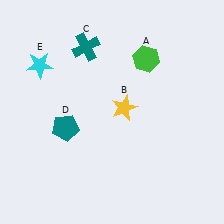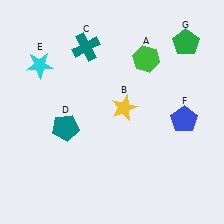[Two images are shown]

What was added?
A blue pentagon (F), a green pentagon (G) were added in Image 2.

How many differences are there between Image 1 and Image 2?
There are 2 differences between the two images.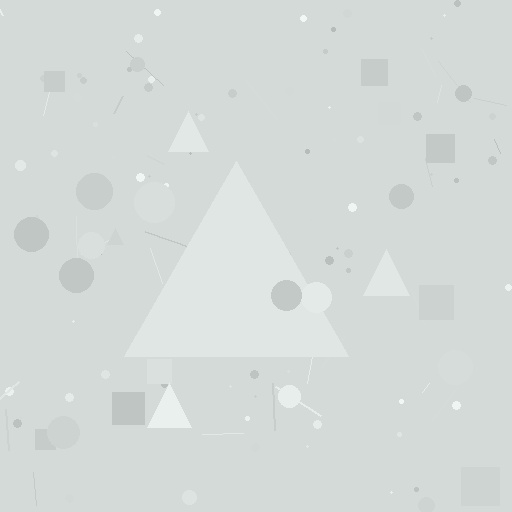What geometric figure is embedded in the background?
A triangle is embedded in the background.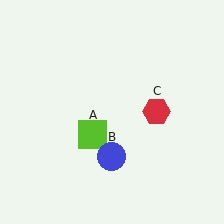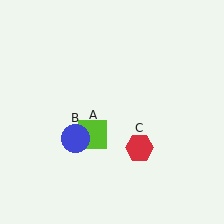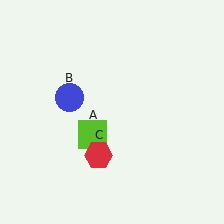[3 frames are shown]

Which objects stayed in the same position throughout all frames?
Lime square (object A) remained stationary.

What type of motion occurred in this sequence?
The blue circle (object B), red hexagon (object C) rotated clockwise around the center of the scene.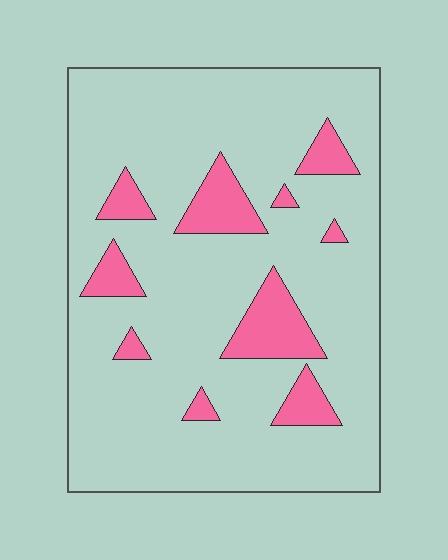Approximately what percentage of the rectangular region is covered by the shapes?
Approximately 15%.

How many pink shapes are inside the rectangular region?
10.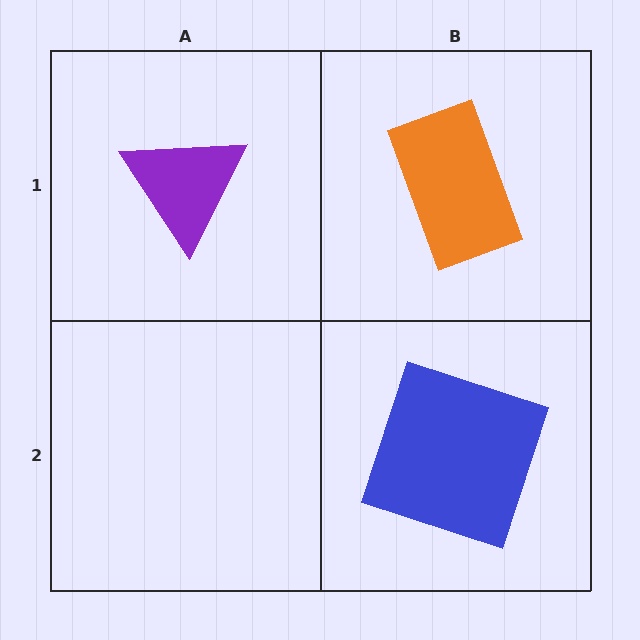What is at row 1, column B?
An orange rectangle.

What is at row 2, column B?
A blue square.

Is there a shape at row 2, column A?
No, that cell is empty.